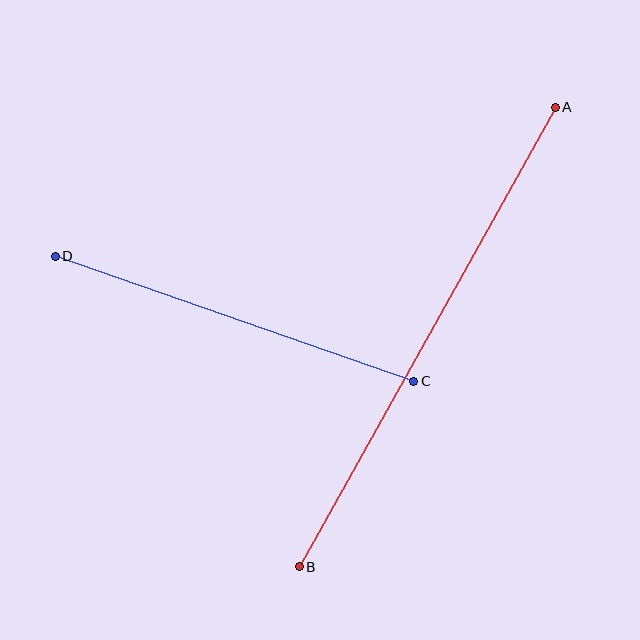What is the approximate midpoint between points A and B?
The midpoint is at approximately (427, 337) pixels.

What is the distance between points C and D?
The distance is approximately 380 pixels.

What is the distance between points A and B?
The distance is approximately 526 pixels.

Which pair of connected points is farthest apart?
Points A and B are farthest apart.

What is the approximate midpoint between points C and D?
The midpoint is at approximately (235, 319) pixels.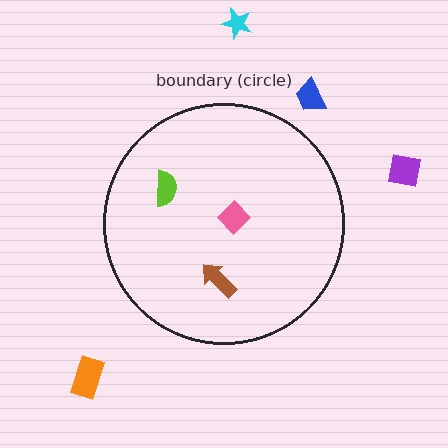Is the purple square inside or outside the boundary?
Outside.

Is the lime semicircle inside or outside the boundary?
Inside.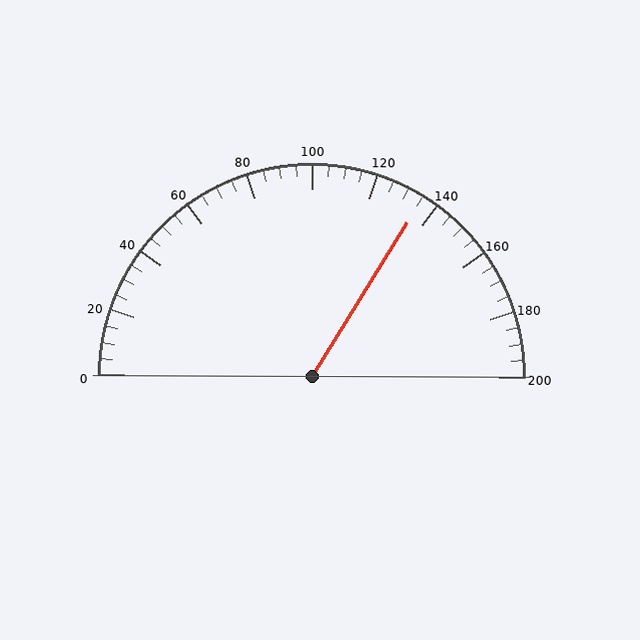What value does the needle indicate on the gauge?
The needle indicates approximately 135.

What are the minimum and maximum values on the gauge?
The gauge ranges from 0 to 200.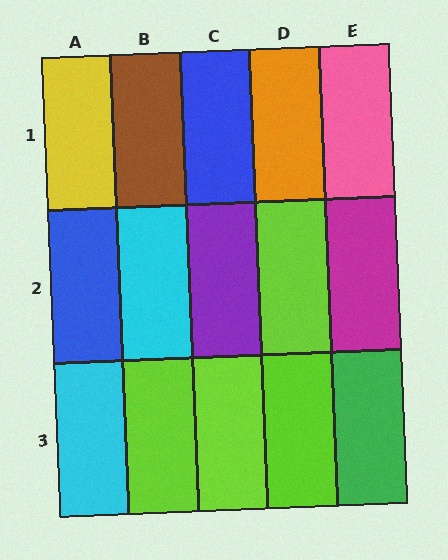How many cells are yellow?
1 cell is yellow.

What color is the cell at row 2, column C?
Purple.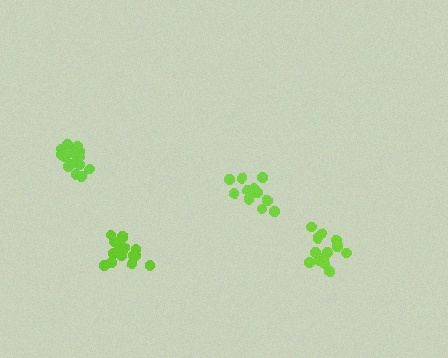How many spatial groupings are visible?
There are 4 spatial groupings.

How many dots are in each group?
Group 1: 17 dots, Group 2: 12 dots, Group 3: 18 dots, Group 4: 15 dots (62 total).